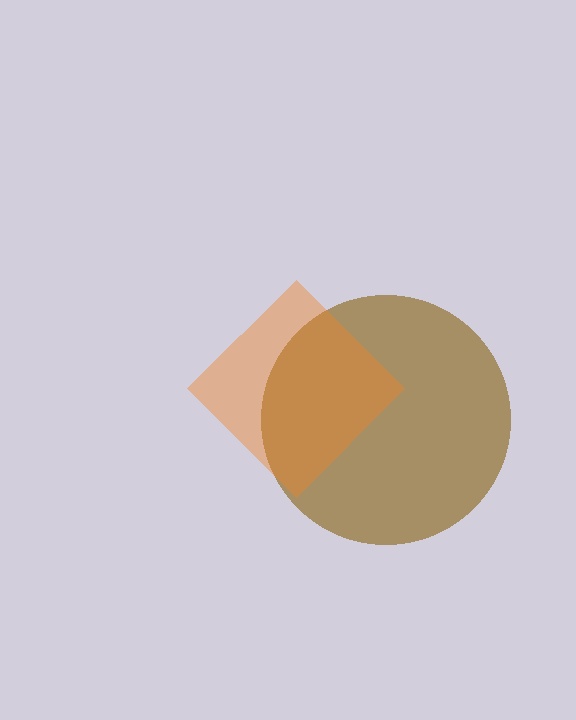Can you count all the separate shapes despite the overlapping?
Yes, there are 2 separate shapes.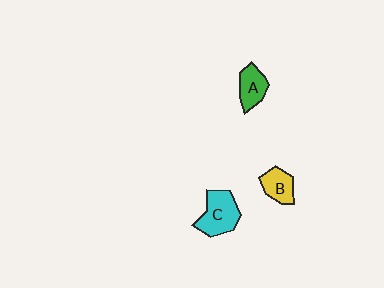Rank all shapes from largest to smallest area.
From largest to smallest: C (cyan), A (green), B (yellow).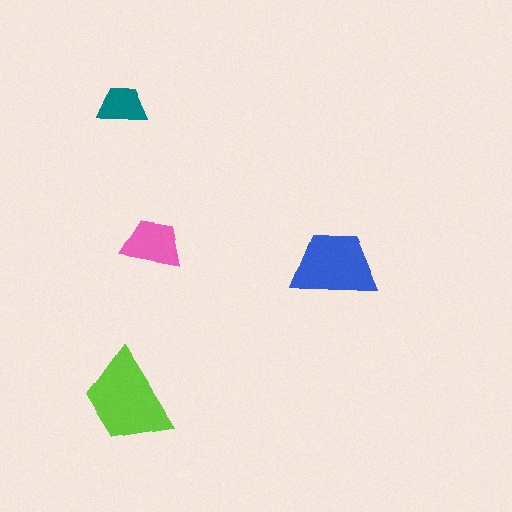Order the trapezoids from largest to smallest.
the lime one, the blue one, the pink one, the teal one.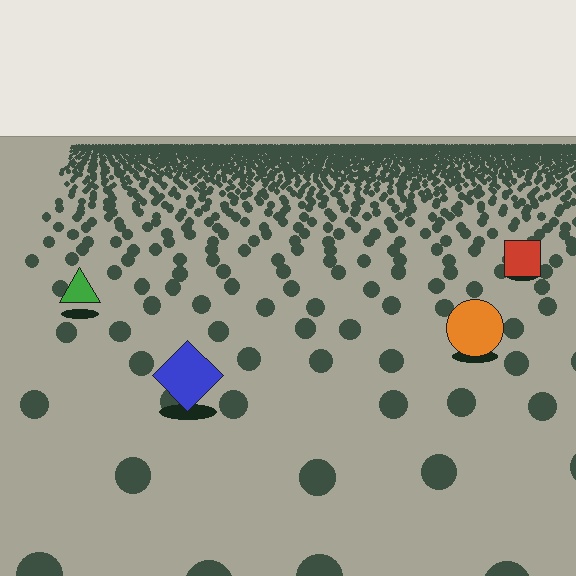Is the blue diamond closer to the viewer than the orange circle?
Yes. The blue diamond is closer — you can tell from the texture gradient: the ground texture is coarser near it.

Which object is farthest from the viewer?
The red square is farthest from the viewer. It appears smaller and the ground texture around it is denser.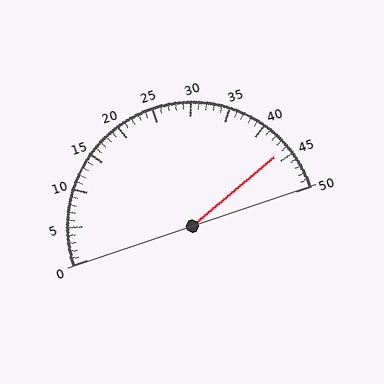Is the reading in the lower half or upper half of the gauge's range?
The reading is in the upper half of the range (0 to 50).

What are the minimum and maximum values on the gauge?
The gauge ranges from 0 to 50.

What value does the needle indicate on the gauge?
The needle indicates approximately 44.